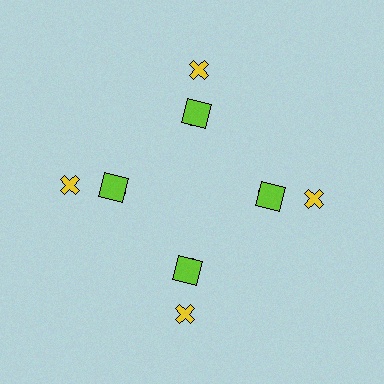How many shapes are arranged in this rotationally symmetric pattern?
There are 12 shapes, arranged in 4 groups of 3.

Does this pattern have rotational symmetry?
Yes, this pattern has 4-fold rotational symmetry. It looks the same after rotating 90 degrees around the center.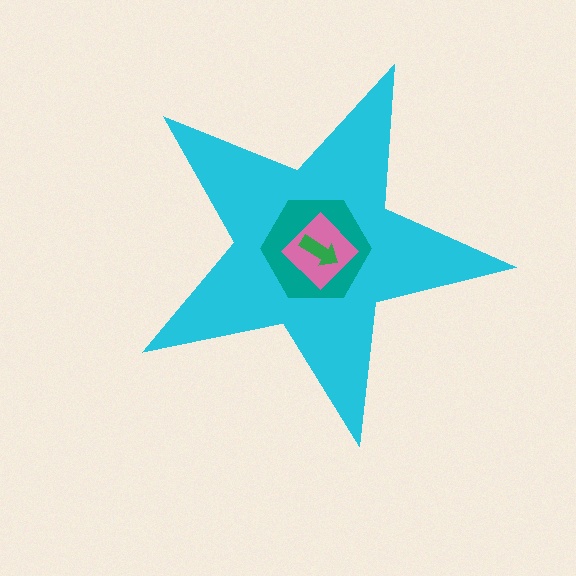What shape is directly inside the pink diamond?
The green arrow.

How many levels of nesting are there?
4.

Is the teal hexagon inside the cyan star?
Yes.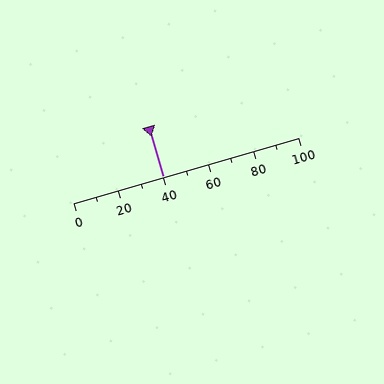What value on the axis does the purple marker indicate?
The marker indicates approximately 40.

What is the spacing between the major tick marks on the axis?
The major ticks are spaced 20 apart.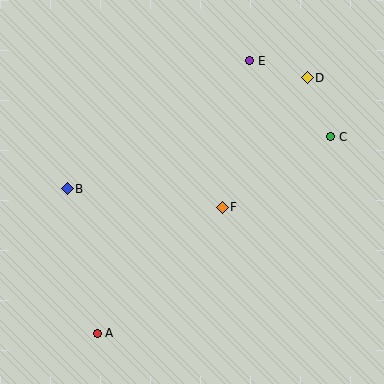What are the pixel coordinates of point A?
Point A is at (97, 333).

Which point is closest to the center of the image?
Point F at (222, 207) is closest to the center.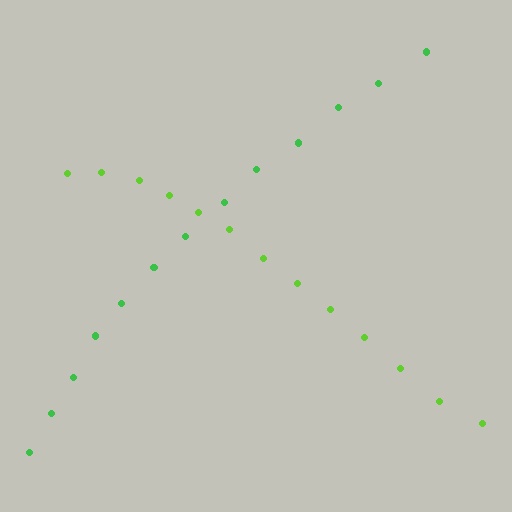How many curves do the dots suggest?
There are 2 distinct paths.